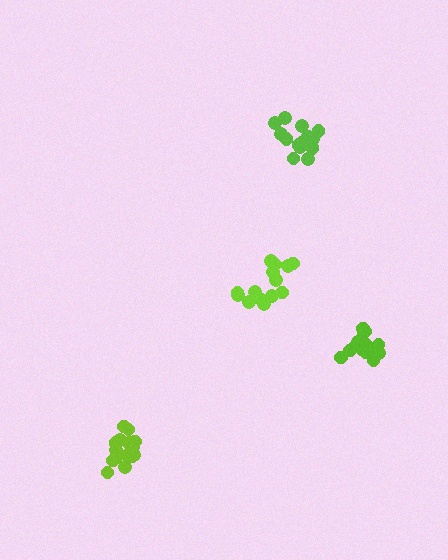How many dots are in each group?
Group 1: 14 dots, Group 2: 15 dots, Group 3: 18 dots, Group 4: 15 dots (62 total).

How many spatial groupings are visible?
There are 4 spatial groupings.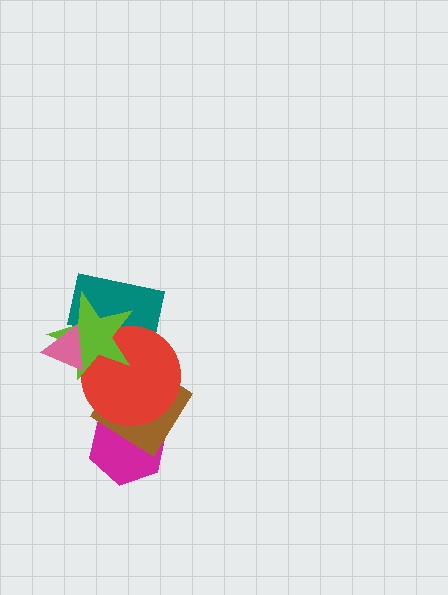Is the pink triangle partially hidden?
No, no other shape covers it.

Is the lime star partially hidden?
Yes, it is partially covered by another shape.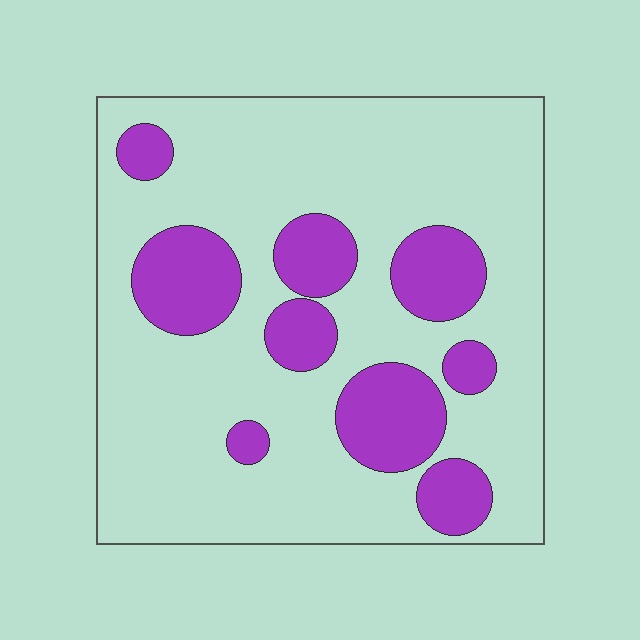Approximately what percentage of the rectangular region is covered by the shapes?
Approximately 25%.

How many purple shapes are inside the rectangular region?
9.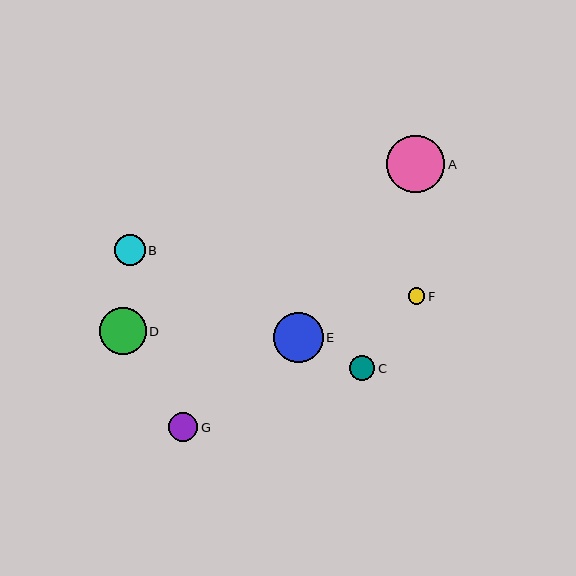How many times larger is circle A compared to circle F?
Circle A is approximately 3.5 times the size of circle F.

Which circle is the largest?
Circle A is the largest with a size of approximately 58 pixels.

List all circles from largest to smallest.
From largest to smallest: A, E, D, B, G, C, F.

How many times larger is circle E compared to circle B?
Circle E is approximately 1.6 times the size of circle B.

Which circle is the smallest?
Circle F is the smallest with a size of approximately 17 pixels.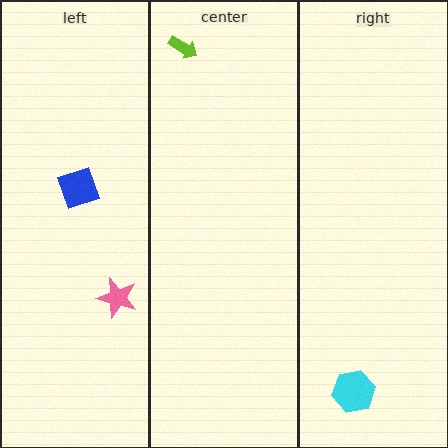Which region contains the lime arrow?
The center region.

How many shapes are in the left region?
2.